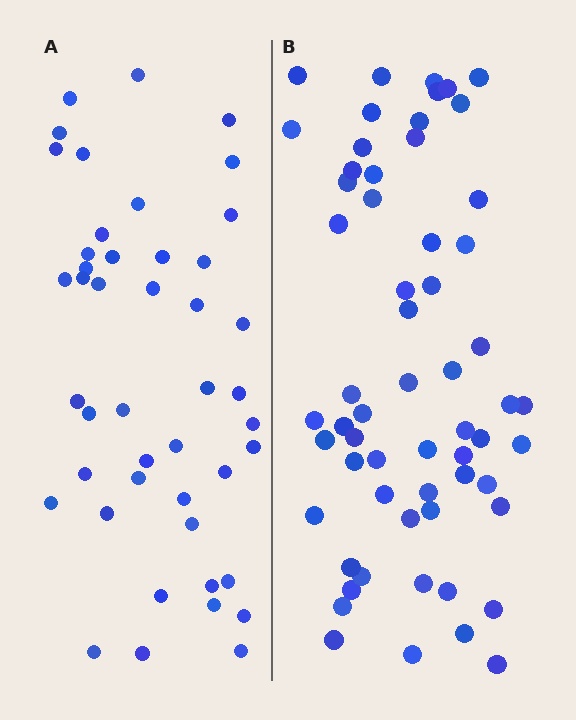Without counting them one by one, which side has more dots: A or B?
Region B (the right region) has more dots.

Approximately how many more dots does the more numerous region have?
Region B has approximately 15 more dots than region A.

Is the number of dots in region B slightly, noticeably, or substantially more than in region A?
Region B has noticeably more, but not dramatically so. The ratio is roughly 1.3 to 1.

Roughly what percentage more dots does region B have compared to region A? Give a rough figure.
About 35% more.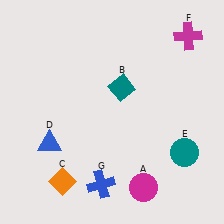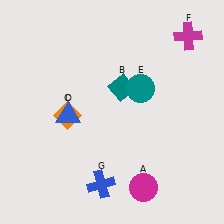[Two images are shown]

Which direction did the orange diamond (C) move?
The orange diamond (C) moved up.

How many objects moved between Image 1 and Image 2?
3 objects moved between the two images.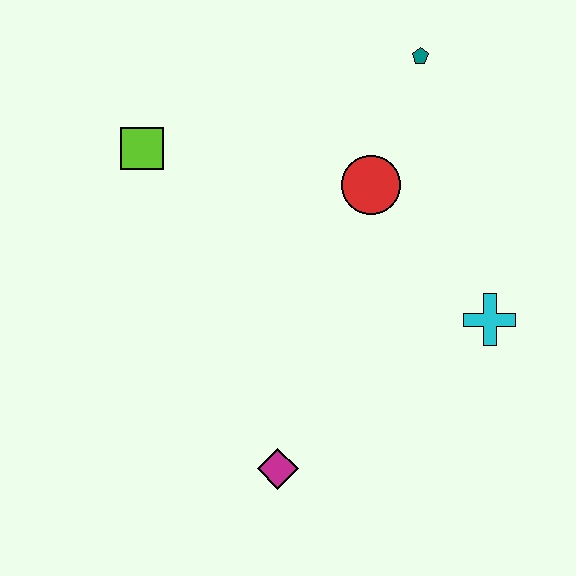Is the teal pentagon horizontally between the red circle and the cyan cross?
Yes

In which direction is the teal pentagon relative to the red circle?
The teal pentagon is above the red circle.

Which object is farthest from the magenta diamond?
The teal pentagon is farthest from the magenta diamond.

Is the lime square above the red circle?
Yes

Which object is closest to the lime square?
The red circle is closest to the lime square.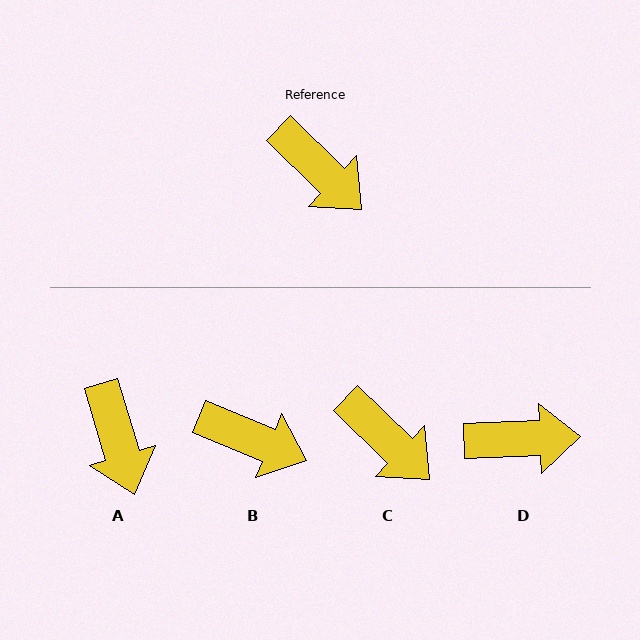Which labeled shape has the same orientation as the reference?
C.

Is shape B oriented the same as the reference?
No, it is off by about 22 degrees.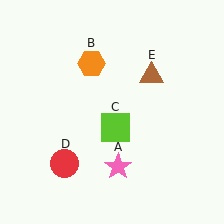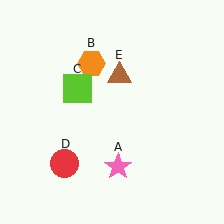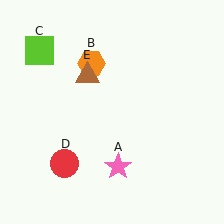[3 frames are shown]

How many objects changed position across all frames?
2 objects changed position: lime square (object C), brown triangle (object E).